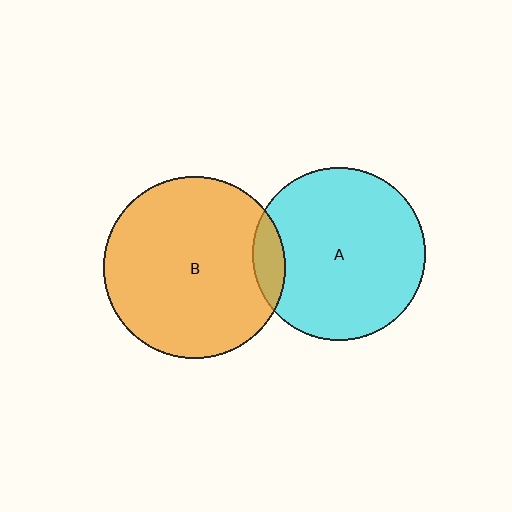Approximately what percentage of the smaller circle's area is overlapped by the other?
Approximately 10%.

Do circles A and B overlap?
Yes.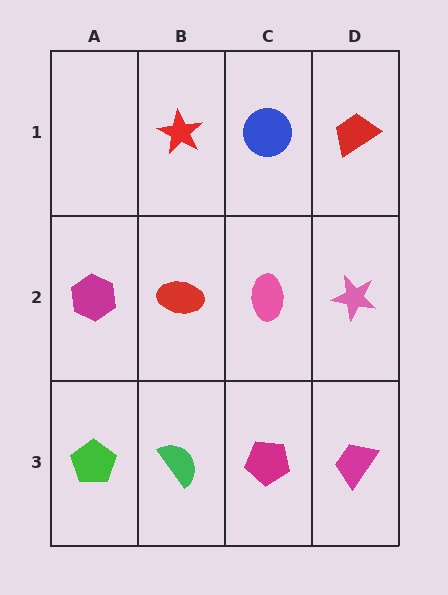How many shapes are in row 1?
3 shapes.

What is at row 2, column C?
A pink ellipse.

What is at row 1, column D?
A red trapezoid.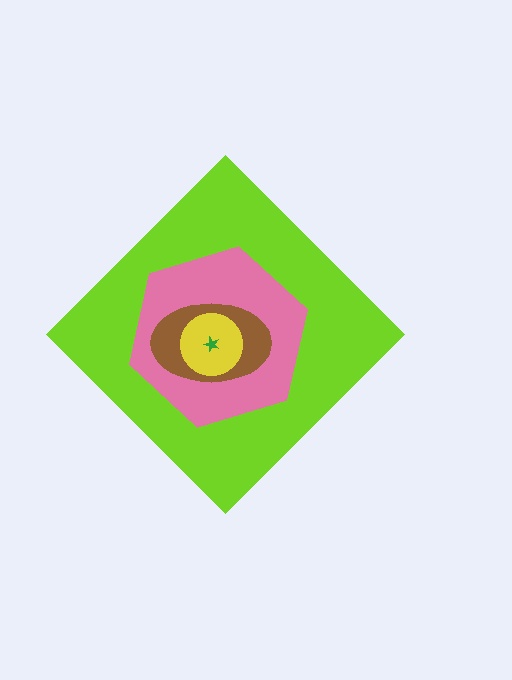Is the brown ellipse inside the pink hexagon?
Yes.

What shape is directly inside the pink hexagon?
The brown ellipse.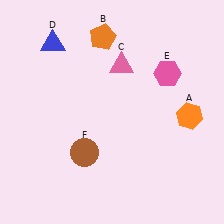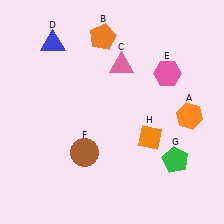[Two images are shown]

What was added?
A green pentagon (G), an orange diamond (H) were added in Image 2.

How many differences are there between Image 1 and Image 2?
There are 2 differences between the two images.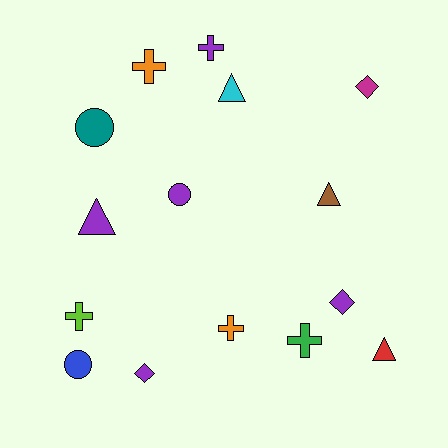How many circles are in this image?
There are 3 circles.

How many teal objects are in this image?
There is 1 teal object.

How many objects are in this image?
There are 15 objects.